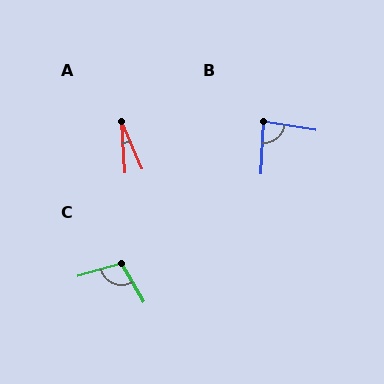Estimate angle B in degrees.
Approximately 84 degrees.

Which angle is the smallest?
A, at approximately 20 degrees.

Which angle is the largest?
C, at approximately 104 degrees.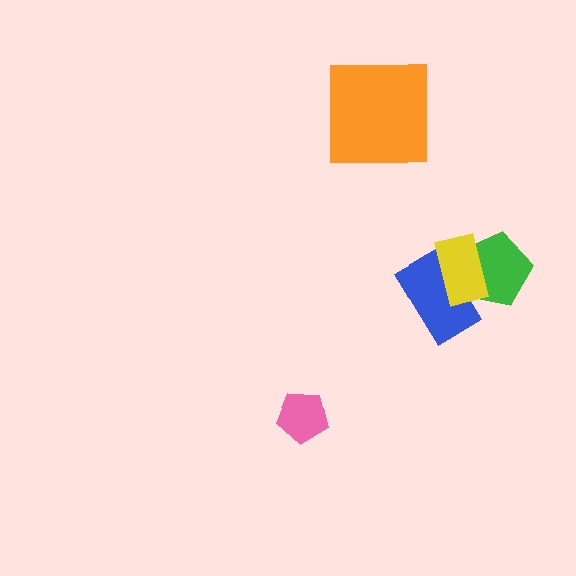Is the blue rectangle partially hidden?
Yes, it is partially covered by another shape.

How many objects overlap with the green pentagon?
2 objects overlap with the green pentagon.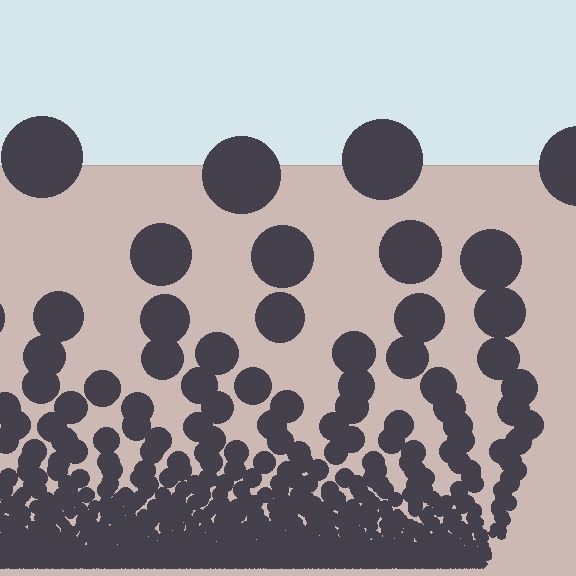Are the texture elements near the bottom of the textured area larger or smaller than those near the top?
Smaller. The gradient is inverted — elements near the bottom are smaller and denser.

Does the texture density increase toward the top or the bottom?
Density increases toward the bottom.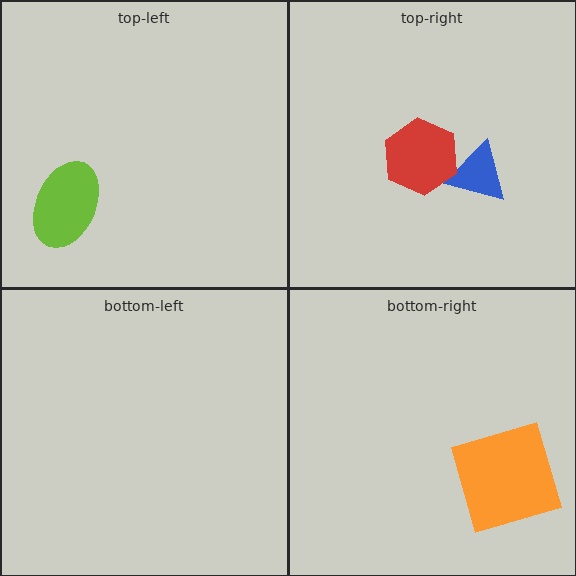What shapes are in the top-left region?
The lime ellipse.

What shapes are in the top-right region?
The blue triangle, the red hexagon.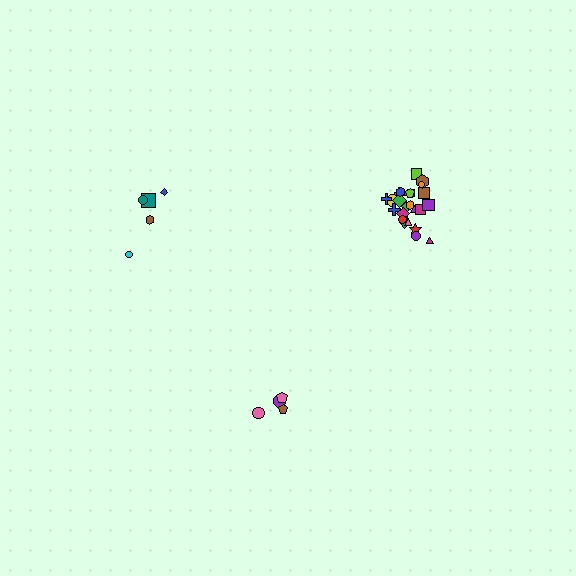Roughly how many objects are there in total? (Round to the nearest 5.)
Roughly 35 objects in total.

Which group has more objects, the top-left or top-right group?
The top-right group.